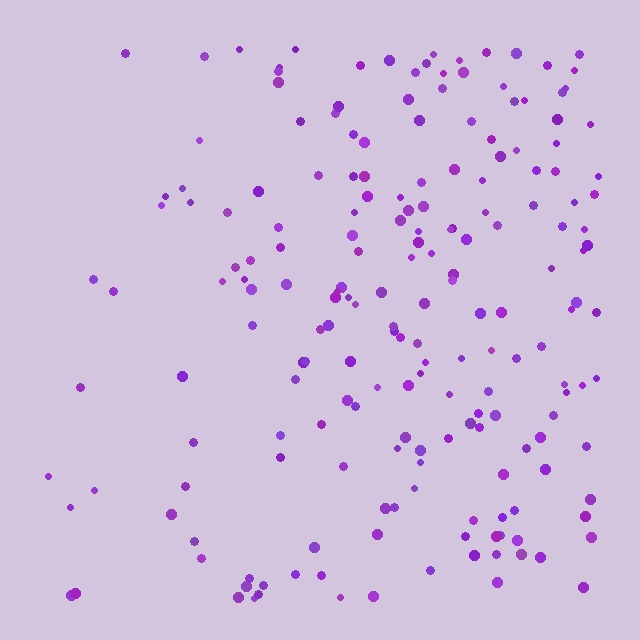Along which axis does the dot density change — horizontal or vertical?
Horizontal.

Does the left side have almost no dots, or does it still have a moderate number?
Still a moderate number, just noticeably fewer than the right.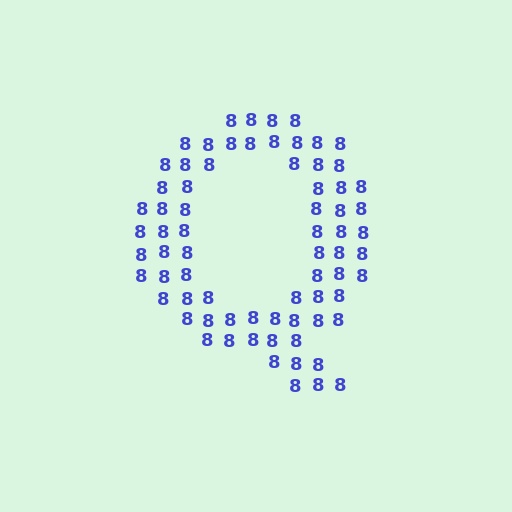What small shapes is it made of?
It is made of small digit 8's.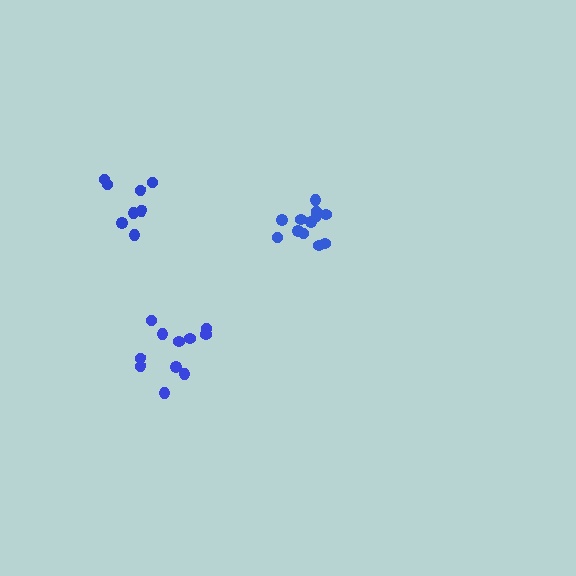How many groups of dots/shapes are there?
There are 3 groups.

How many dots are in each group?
Group 1: 8 dots, Group 2: 12 dots, Group 3: 11 dots (31 total).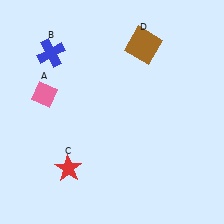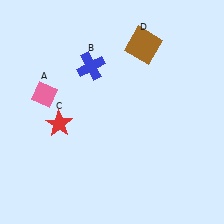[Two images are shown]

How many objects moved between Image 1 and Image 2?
2 objects moved between the two images.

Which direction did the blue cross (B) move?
The blue cross (B) moved right.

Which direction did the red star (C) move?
The red star (C) moved up.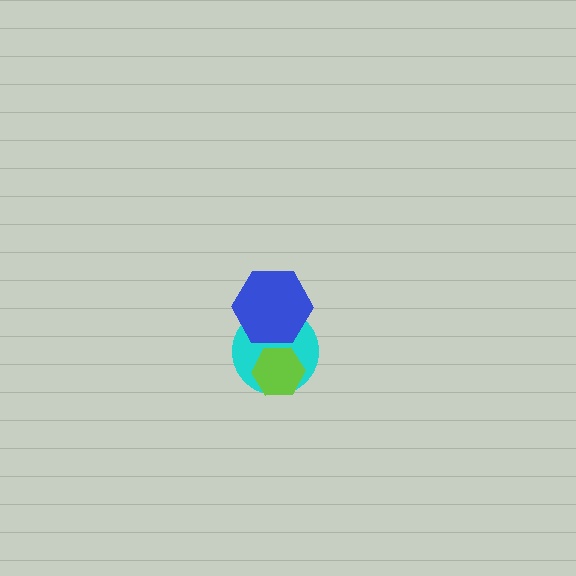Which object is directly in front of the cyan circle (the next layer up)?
The blue hexagon is directly in front of the cyan circle.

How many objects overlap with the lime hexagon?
1 object overlaps with the lime hexagon.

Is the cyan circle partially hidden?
Yes, it is partially covered by another shape.